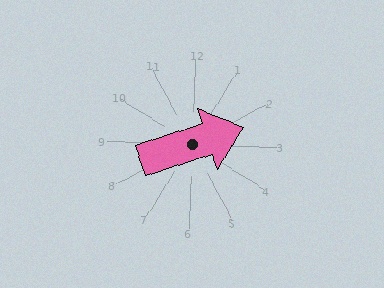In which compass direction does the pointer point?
East.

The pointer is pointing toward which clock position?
Roughly 2 o'clock.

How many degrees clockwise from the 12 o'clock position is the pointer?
Approximately 70 degrees.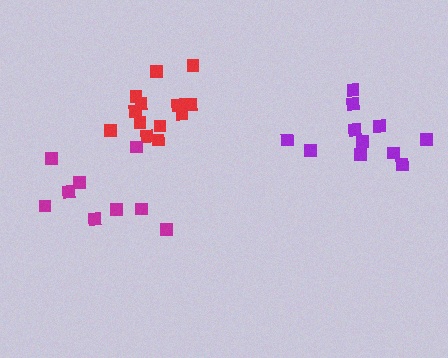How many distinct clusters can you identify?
There are 3 distinct clusters.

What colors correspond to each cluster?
The clusters are colored: purple, red, magenta.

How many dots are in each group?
Group 1: 11 dots, Group 2: 13 dots, Group 3: 9 dots (33 total).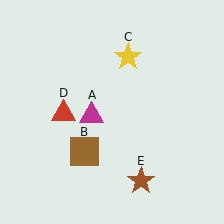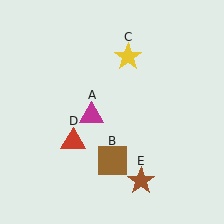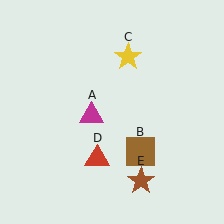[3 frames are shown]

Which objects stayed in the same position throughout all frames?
Magenta triangle (object A) and yellow star (object C) and brown star (object E) remained stationary.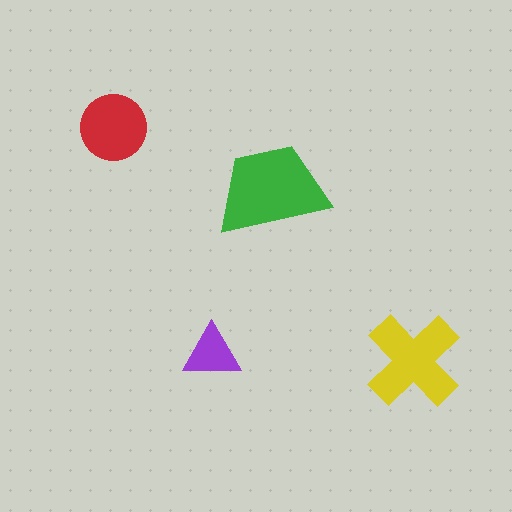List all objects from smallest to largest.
The purple triangle, the red circle, the yellow cross, the green trapezoid.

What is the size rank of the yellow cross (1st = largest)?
2nd.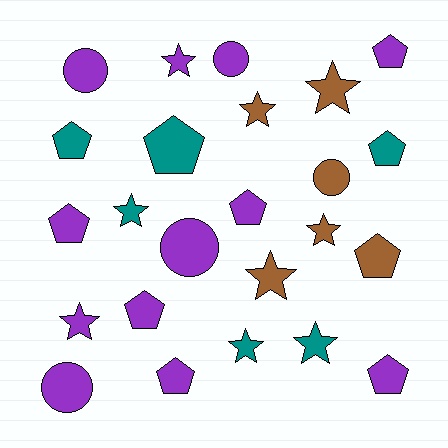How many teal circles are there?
There are no teal circles.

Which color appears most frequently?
Purple, with 12 objects.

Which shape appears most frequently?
Pentagon, with 10 objects.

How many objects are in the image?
There are 24 objects.